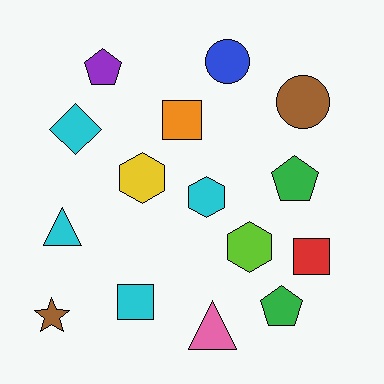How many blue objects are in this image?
There is 1 blue object.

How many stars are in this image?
There is 1 star.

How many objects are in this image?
There are 15 objects.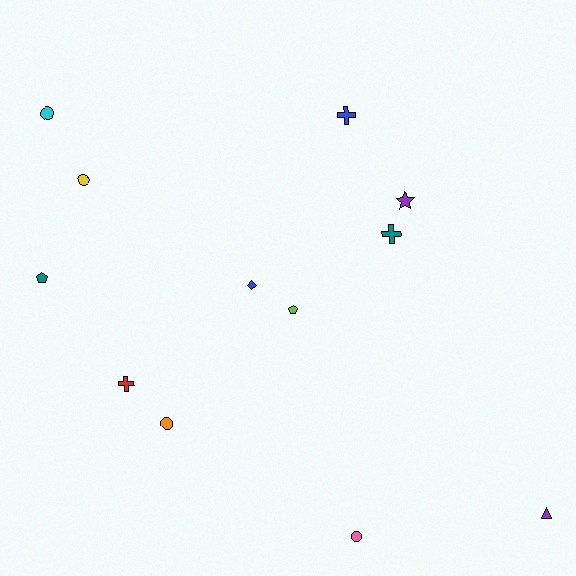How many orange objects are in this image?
There is 1 orange object.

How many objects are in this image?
There are 12 objects.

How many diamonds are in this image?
There is 1 diamond.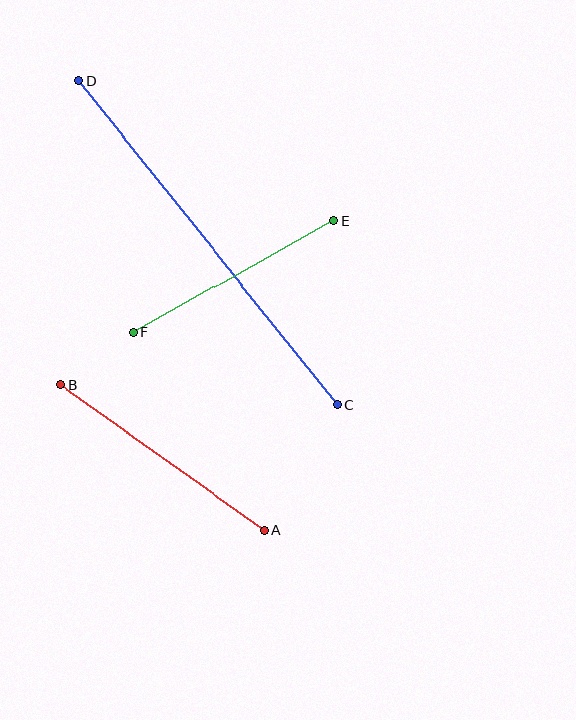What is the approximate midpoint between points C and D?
The midpoint is at approximately (208, 243) pixels.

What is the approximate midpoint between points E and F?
The midpoint is at approximately (234, 277) pixels.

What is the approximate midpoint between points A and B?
The midpoint is at approximately (162, 458) pixels.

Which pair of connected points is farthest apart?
Points C and D are farthest apart.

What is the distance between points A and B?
The distance is approximately 250 pixels.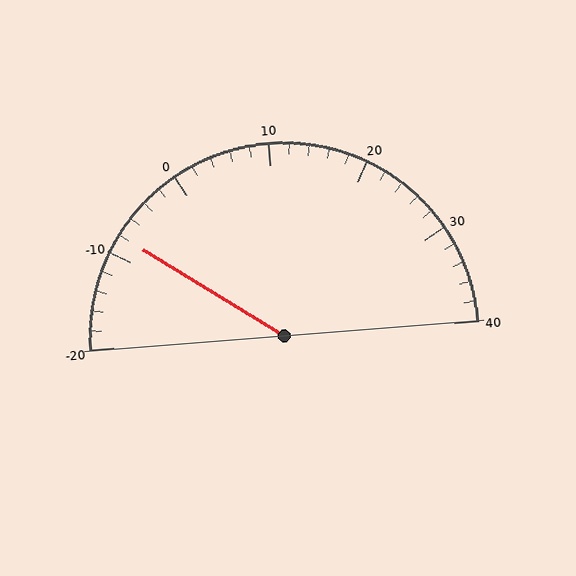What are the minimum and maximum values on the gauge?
The gauge ranges from -20 to 40.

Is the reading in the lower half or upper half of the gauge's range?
The reading is in the lower half of the range (-20 to 40).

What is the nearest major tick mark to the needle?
The nearest major tick mark is -10.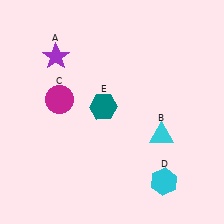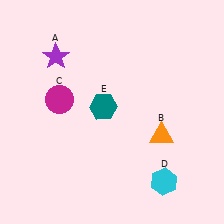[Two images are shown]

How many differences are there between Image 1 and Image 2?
There is 1 difference between the two images.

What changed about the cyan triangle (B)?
In Image 1, B is cyan. In Image 2, it changed to orange.